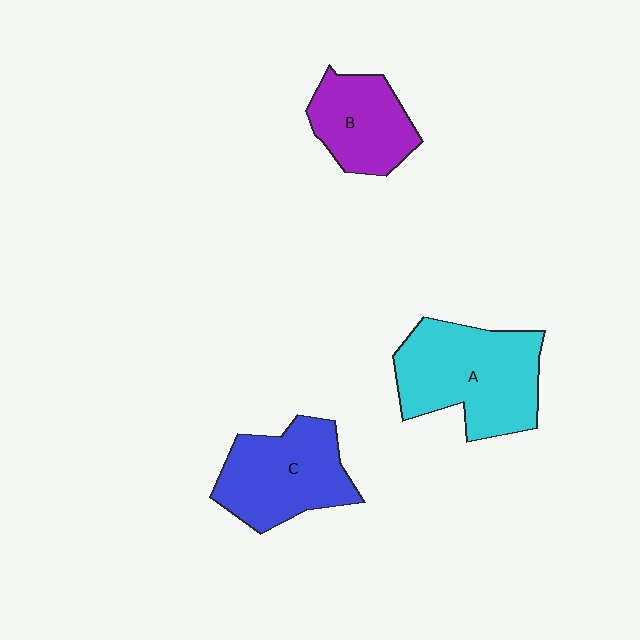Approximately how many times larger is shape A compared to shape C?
Approximately 1.2 times.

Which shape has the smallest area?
Shape B (purple).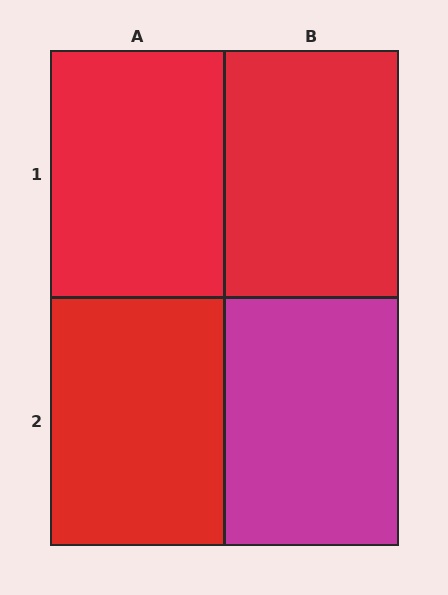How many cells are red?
3 cells are red.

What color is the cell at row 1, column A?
Red.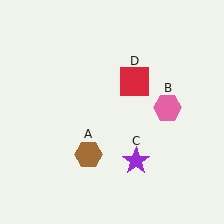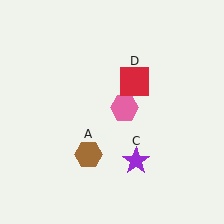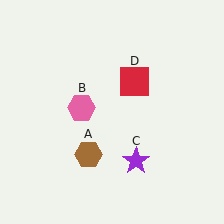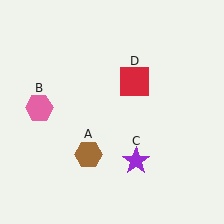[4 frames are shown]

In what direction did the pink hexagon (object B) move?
The pink hexagon (object B) moved left.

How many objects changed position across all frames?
1 object changed position: pink hexagon (object B).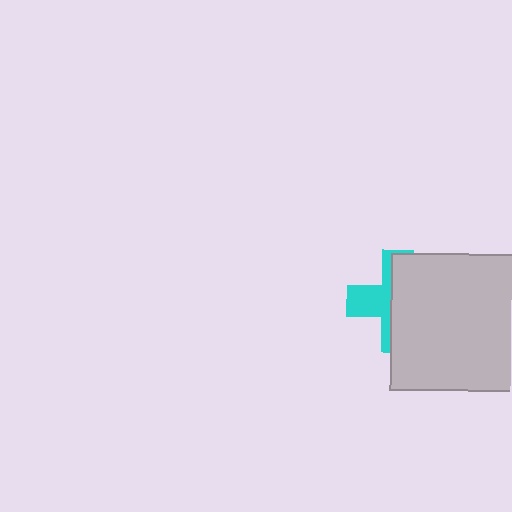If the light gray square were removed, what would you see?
You would see the complete cyan cross.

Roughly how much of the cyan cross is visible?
A small part of it is visible (roughly 40%).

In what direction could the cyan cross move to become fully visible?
The cyan cross could move left. That would shift it out from behind the light gray square entirely.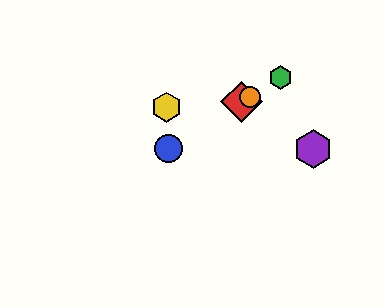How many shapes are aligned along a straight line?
4 shapes (the red diamond, the blue circle, the green hexagon, the orange circle) are aligned along a straight line.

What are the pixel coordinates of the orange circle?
The orange circle is at (250, 97).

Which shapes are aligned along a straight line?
The red diamond, the blue circle, the green hexagon, the orange circle are aligned along a straight line.